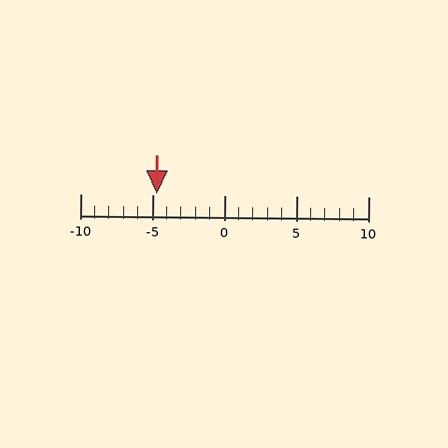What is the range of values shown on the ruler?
The ruler shows values from -10 to 10.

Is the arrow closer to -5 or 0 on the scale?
The arrow is closer to -5.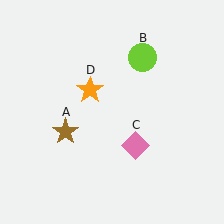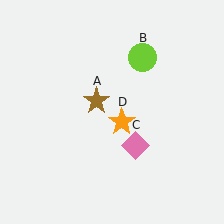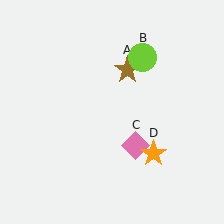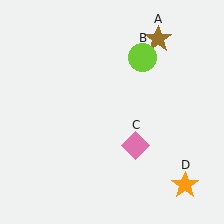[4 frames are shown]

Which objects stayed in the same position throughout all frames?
Lime circle (object B) and pink diamond (object C) remained stationary.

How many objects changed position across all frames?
2 objects changed position: brown star (object A), orange star (object D).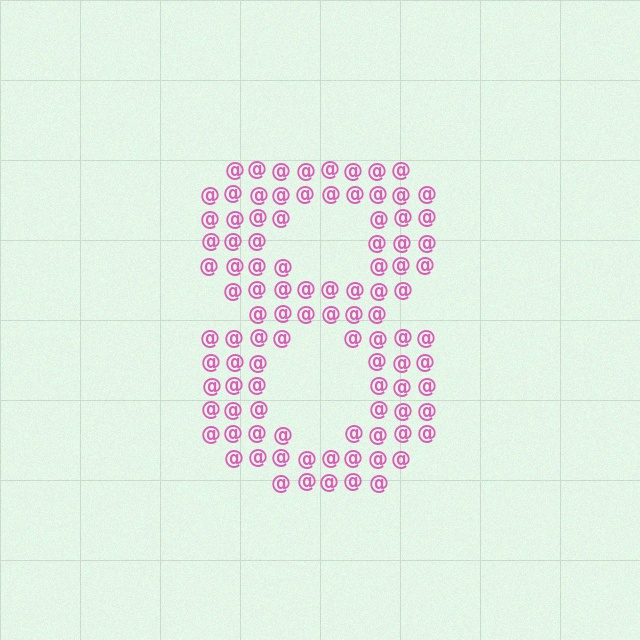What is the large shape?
The large shape is the digit 8.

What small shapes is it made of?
It is made of small at signs.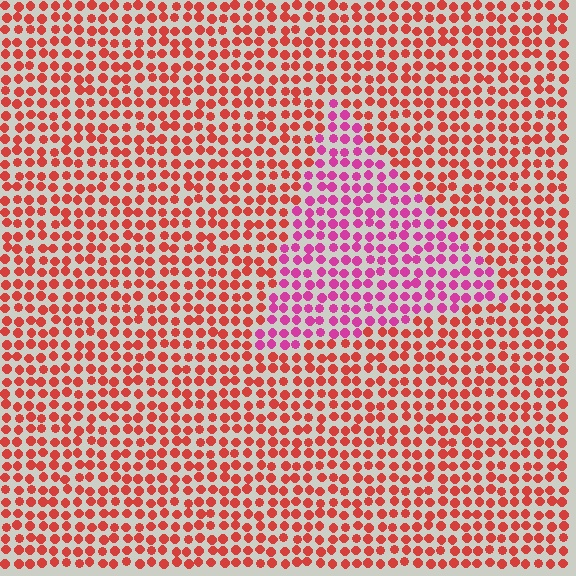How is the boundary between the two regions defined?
The boundary is defined purely by a slight shift in hue (about 42 degrees). Spacing, size, and orientation are identical on both sides.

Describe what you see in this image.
The image is filled with small red elements in a uniform arrangement. A triangle-shaped region is visible where the elements are tinted to a slightly different hue, forming a subtle color boundary.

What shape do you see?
I see a triangle.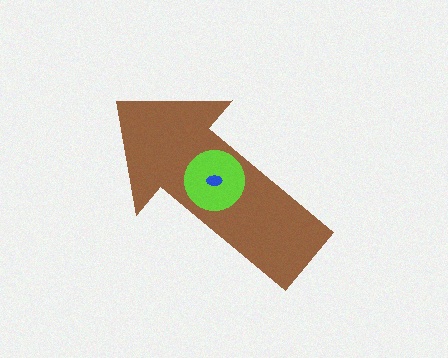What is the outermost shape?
The brown arrow.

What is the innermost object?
The blue ellipse.